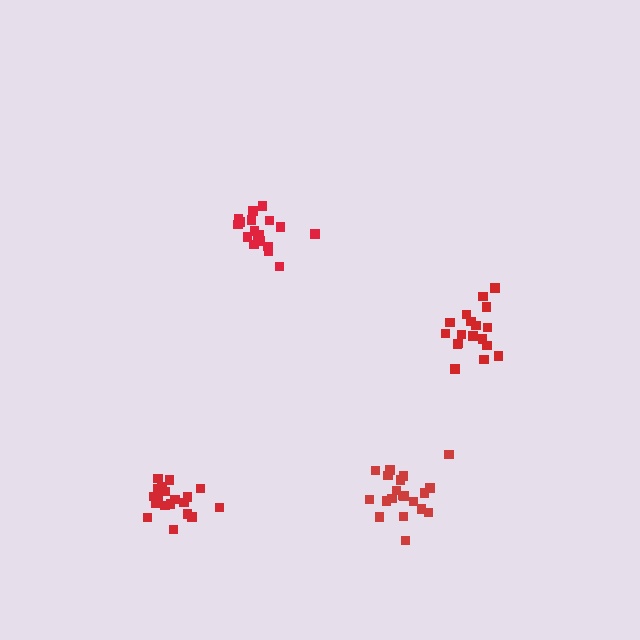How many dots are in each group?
Group 1: 20 dots, Group 2: 18 dots, Group 3: 19 dots, Group 4: 18 dots (75 total).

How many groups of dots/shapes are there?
There are 4 groups.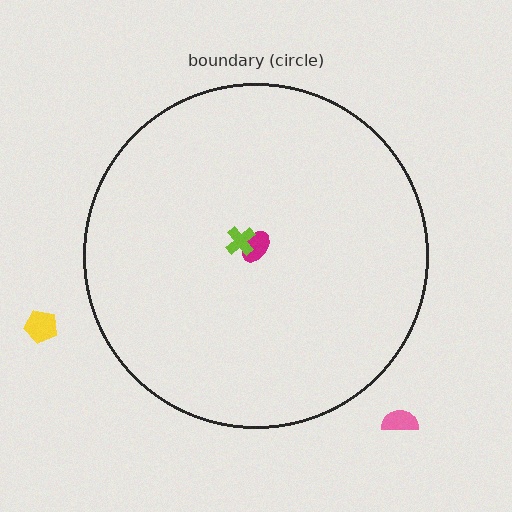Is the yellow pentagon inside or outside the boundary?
Outside.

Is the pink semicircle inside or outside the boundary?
Outside.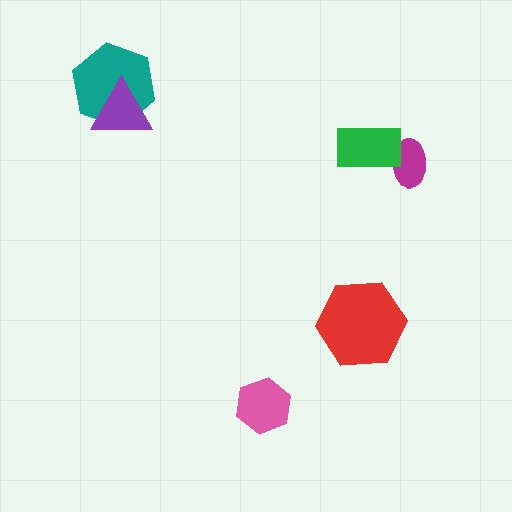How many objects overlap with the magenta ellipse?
1 object overlaps with the magenta ellipse.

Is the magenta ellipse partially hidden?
Yes, it is partially covered by another shape.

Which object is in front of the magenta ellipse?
The green rectangle is in front of the magenta ellipse.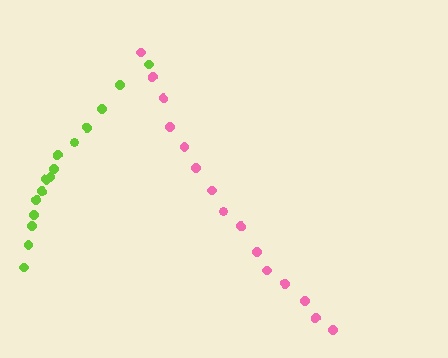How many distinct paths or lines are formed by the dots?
There are 2 distinct paths.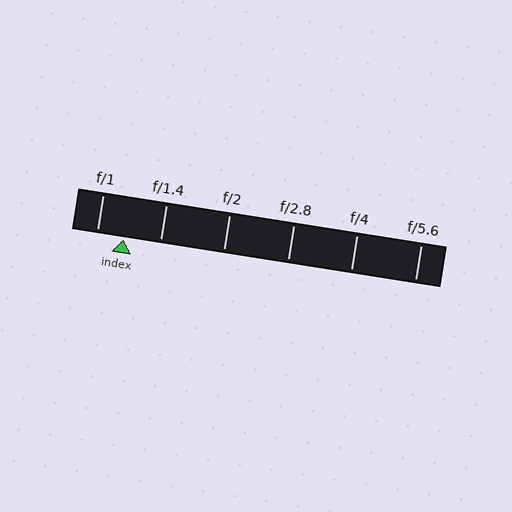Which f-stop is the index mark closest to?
The index mark is closest to f/1.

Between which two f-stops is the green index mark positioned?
The index mark is between f/1 and f/1.4.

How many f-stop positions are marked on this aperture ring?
There are 6 f-stop positions marked.